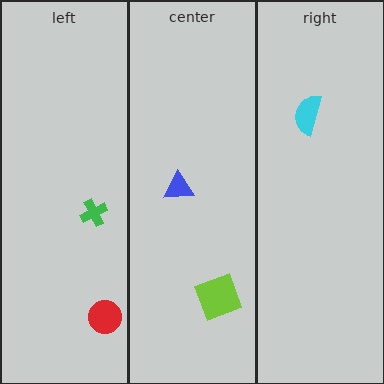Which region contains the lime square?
The center region.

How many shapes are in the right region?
1.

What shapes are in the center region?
The lime square, the blue triangle.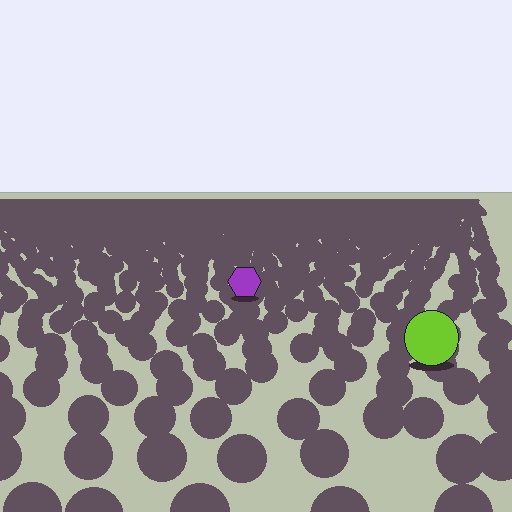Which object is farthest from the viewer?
The purple hexagon is farthest from the viewer. It appears smaller and the ground texture around it is denser.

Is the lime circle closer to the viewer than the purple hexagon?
Yes. The lime circle is closer — you can tell from the texture gradient: the ground texture is coarser near it.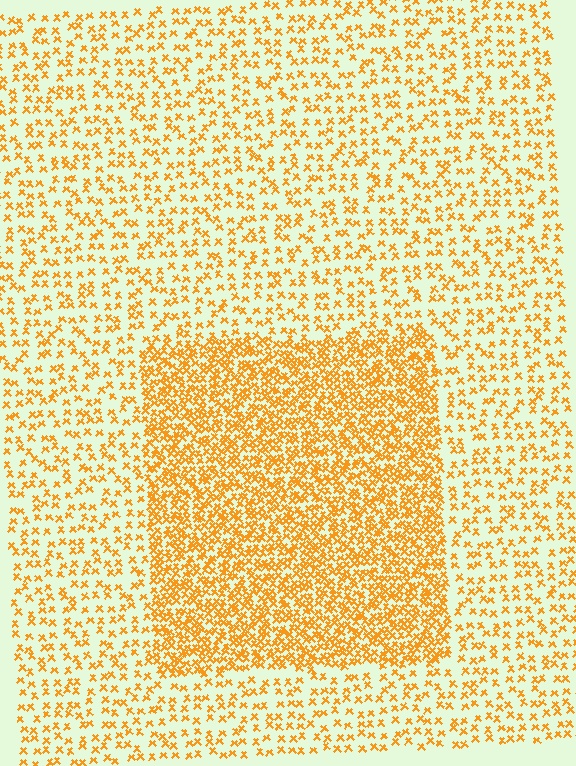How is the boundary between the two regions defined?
The boundary is defined by a change in element density (approximately 2.5x ratio). All elements are the same color, size, and shape.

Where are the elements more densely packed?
The elements are more densely packed inside the rectangle boundary.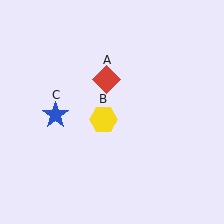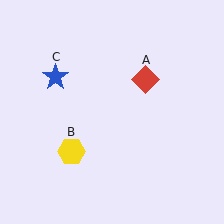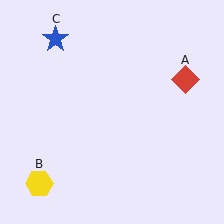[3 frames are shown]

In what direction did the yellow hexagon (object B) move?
The yellow hexagon (object B) moved down and to the left.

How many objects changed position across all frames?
3 objects changed position: red diamond (object A), yellow hexagon (object B), blue star (object C).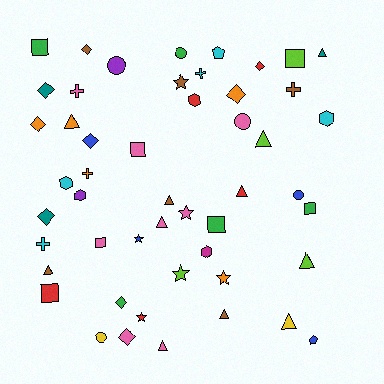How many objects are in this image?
There are 50 objects.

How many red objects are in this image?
There are 5 red objects.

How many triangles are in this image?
There are 11 triangles.